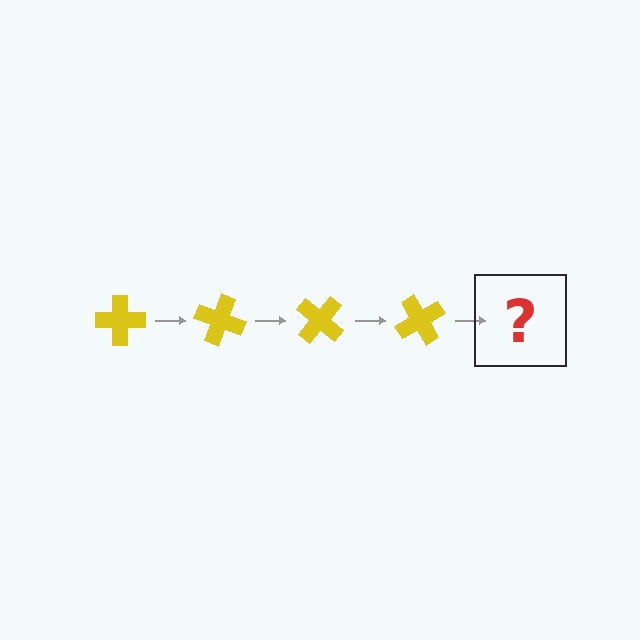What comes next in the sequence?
The next element should be a yellow cross rotated 80 degrees.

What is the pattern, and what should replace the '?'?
The pattern is that the cross rotates 20 degrees each step. The '?' should be a yellow cross rotated 80 degrees.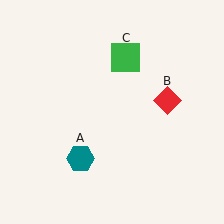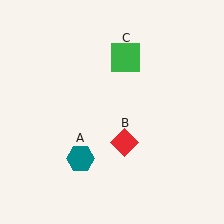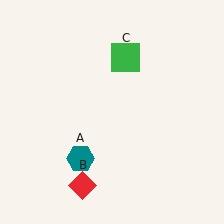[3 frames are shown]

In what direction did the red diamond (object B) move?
The red diamond (object B) moved down and to the left.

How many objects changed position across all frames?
1 object changed position: red diamond (object B).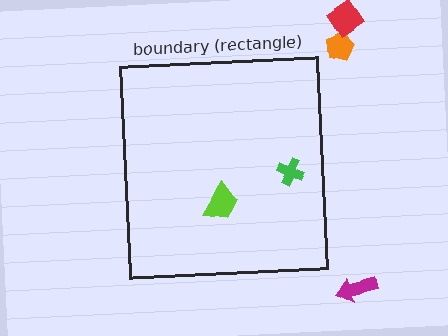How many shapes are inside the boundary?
2 inside, 3 outside.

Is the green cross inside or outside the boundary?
Inside.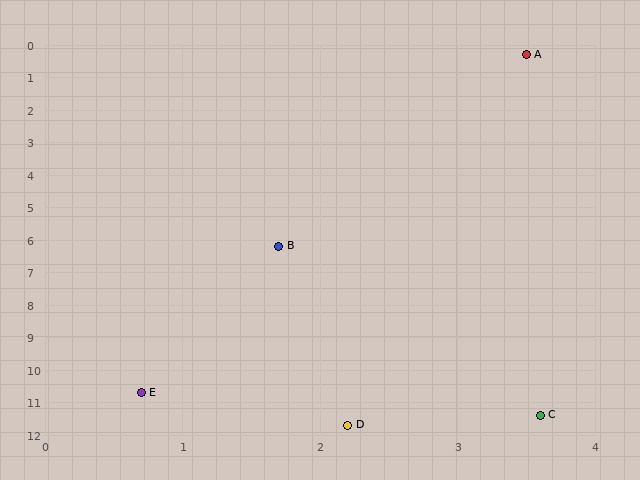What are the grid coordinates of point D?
Point D is at approximately (2.2, 11.7).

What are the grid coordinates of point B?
Point B is at approximately (1.7, 6.2).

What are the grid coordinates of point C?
Point C is at approximately (3.6, 11.4).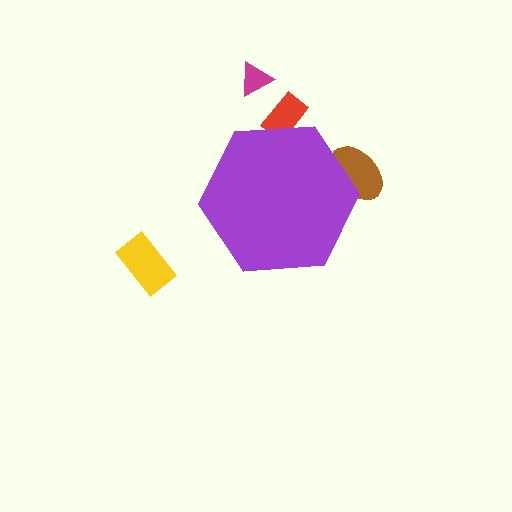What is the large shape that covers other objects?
A purple hexagon.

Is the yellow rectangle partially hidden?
No, the yellow rectangle is fully visible.